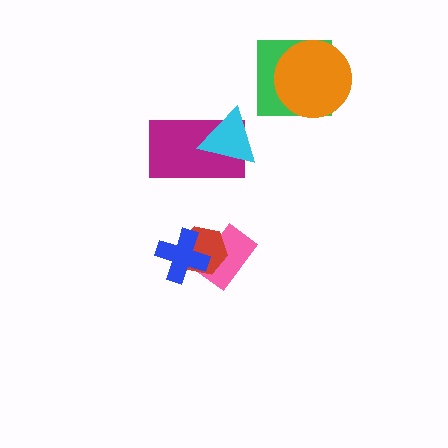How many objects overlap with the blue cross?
2 objects overlap with the blue cross.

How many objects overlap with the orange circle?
1 object overlaps with the orange circle.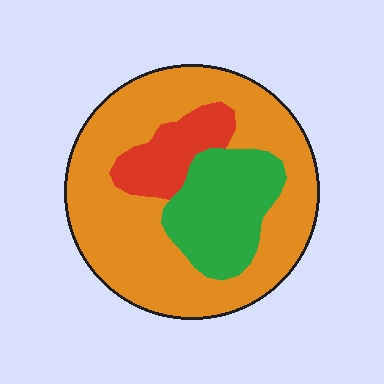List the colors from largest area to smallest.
From largest to smallest: orange, green, red.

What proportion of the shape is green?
Green takes up less than a quarter of the shape.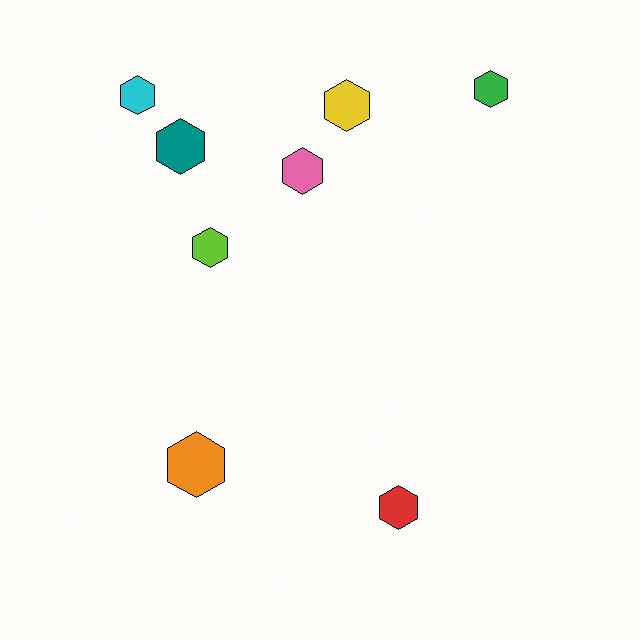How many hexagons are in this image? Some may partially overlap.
There are 8 hexagons.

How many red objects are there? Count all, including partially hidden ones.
There is 1 red object.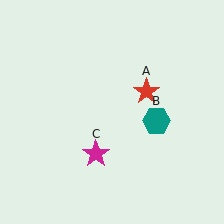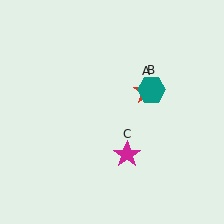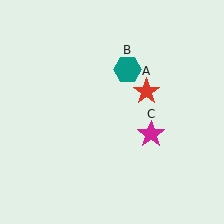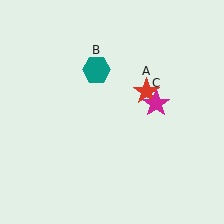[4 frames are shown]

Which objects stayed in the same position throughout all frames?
Red star (object A) remained stationary.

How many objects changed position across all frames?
2 objects changed position: teal hexagon (object B), magenta star (object C).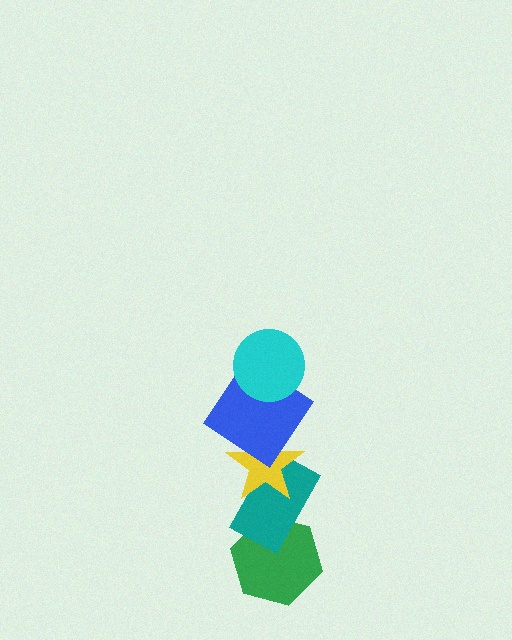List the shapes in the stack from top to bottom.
From top to bottom: the cyan circle, the blue diamond, the yellow star, the teal rectangle, the green hexagon.